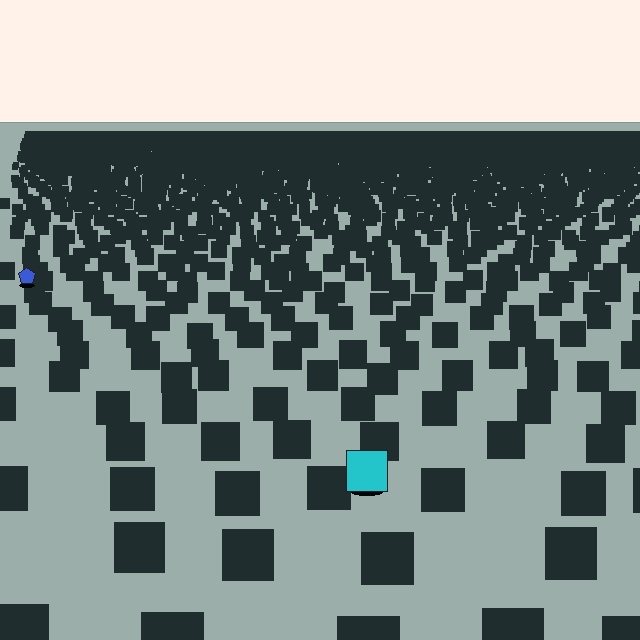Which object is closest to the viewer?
The cyan square is closest. The texture marks near it are larger and more spread out.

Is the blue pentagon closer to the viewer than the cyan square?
No. The cyan square is closer — you can tell from the texture gradient: the ground texture is coarser near it.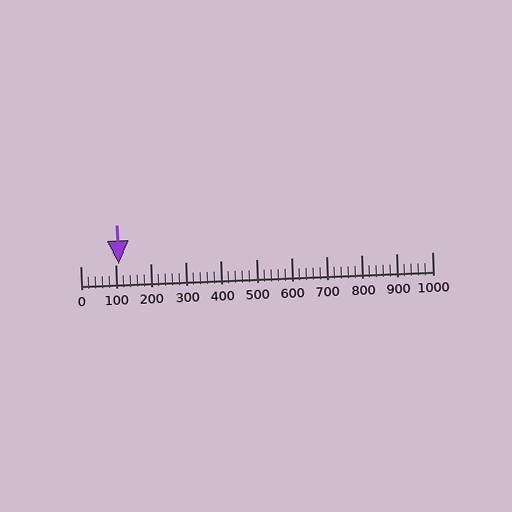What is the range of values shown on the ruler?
The ruler shows values from 0 to 1000.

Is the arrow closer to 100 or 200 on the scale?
The arrow is closer to 100.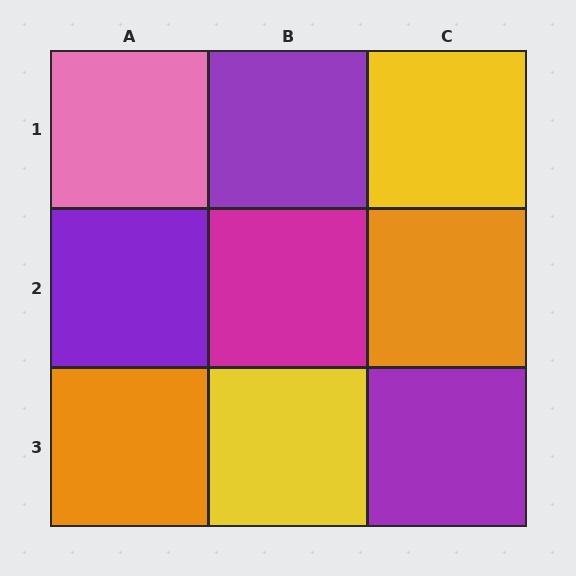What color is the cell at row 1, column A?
Pink.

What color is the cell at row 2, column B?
Magenta.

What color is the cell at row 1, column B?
Purple.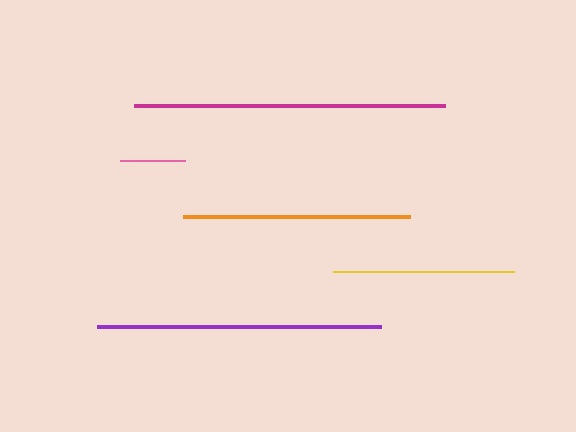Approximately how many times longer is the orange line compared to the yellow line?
The orange line is approximately 1.3 times the length of the yellow line.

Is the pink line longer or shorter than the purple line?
The purple line is longer than the pink line.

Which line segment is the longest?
The magenta line is the longest at approximately 311 pixels.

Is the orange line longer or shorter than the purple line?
The purple line is longer than the orange line.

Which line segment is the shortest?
The pink line is the shortest at approximately 64 pixels.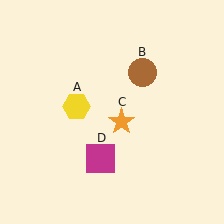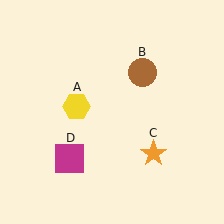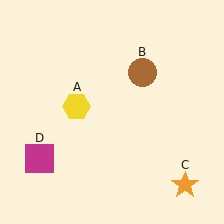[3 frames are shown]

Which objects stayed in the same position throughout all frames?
Yellow hexagon (object A) and brown circle (object B) remained stationary.